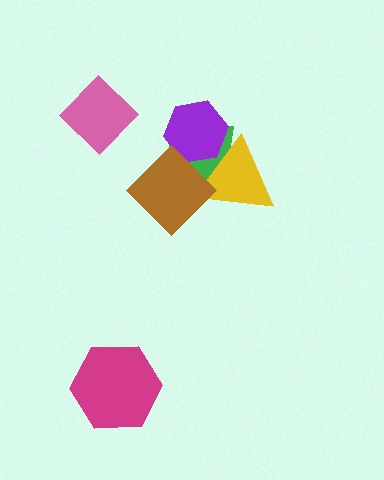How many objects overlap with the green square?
3 objects overlap with the green square.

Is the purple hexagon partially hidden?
Yes, it is partially covered by another shape.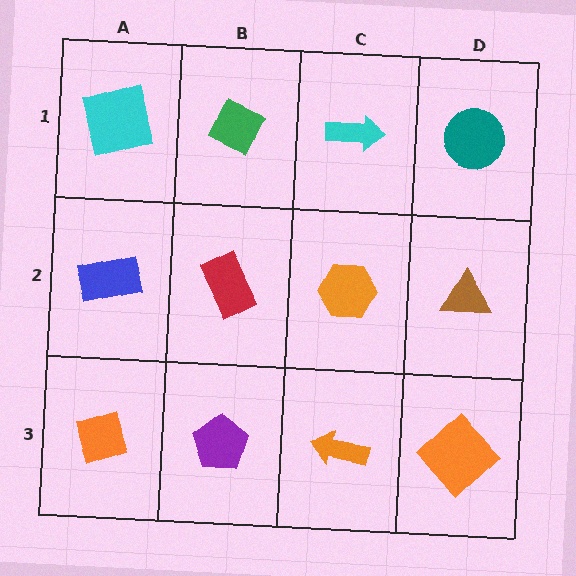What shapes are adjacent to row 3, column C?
An orange hexagon (row 2, column C), a purple pentagon (row 3, column B), an orange diamond (row 3, column D).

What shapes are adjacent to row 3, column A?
A blue rectangle (row 2, column A), a purple pentagon (row 3, column B).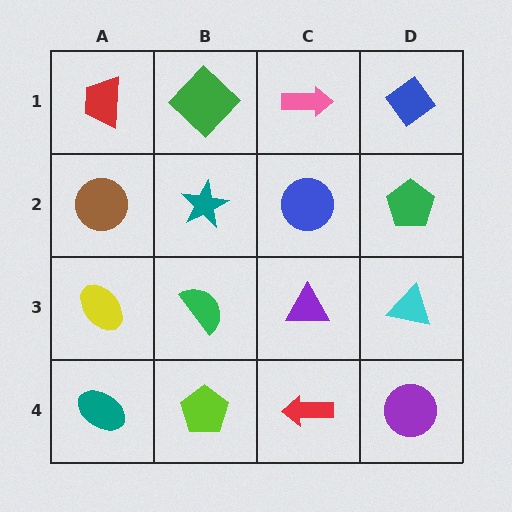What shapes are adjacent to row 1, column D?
A green pentagon (row 2, column D), a pink arrow (row 1, column C).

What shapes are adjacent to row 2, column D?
A blue diamond (row 1, column D), a cyan triangle (row 3, column D), a blue circle (row 2, column C).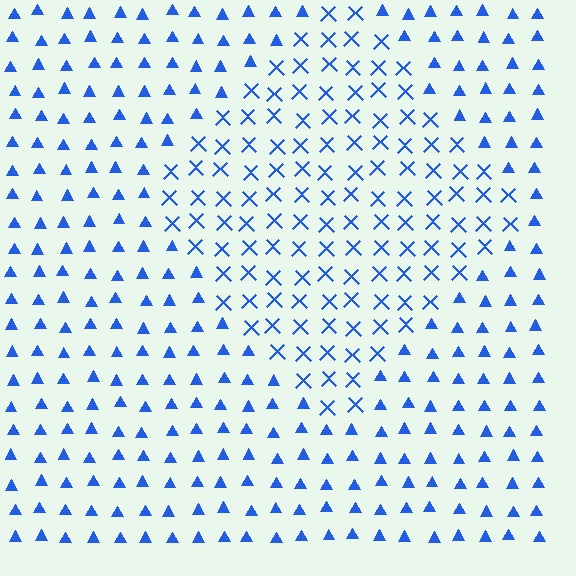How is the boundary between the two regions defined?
The boundary is defined by a change in element shape: X marks inside vs. triangles outside. All elements share the same color and spacing.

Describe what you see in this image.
The image is filled with small blue elements arranged in a uniform grid. A diamond-shaped region contains X marks, while the surrounding area contains triangles. The boundary is defined purely by the change in element shape.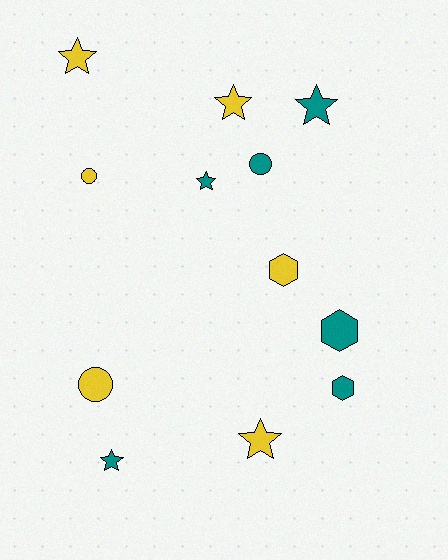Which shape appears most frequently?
Star, with 6 objects.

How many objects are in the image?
There are 12 objects.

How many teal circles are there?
There is 1 teal circle.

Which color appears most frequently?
Teal, with 6 objects.